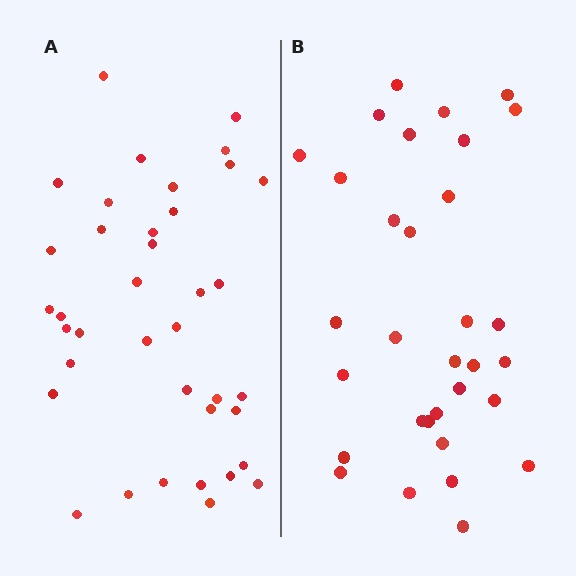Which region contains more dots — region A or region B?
Region A (the left region) has more dots.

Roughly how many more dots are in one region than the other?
Region A has about 6 more dots than region B.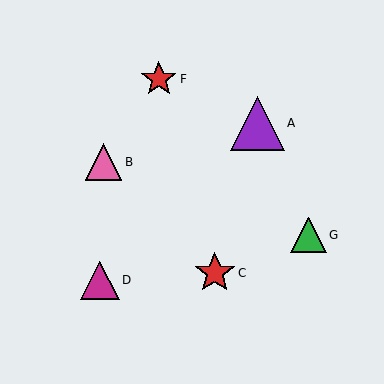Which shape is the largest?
The purple triangle (labeled A) is the largest.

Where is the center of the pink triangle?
The center of the pink triangle is at (104, 162).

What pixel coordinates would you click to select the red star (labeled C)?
Click at (215, 273) to select the red star C.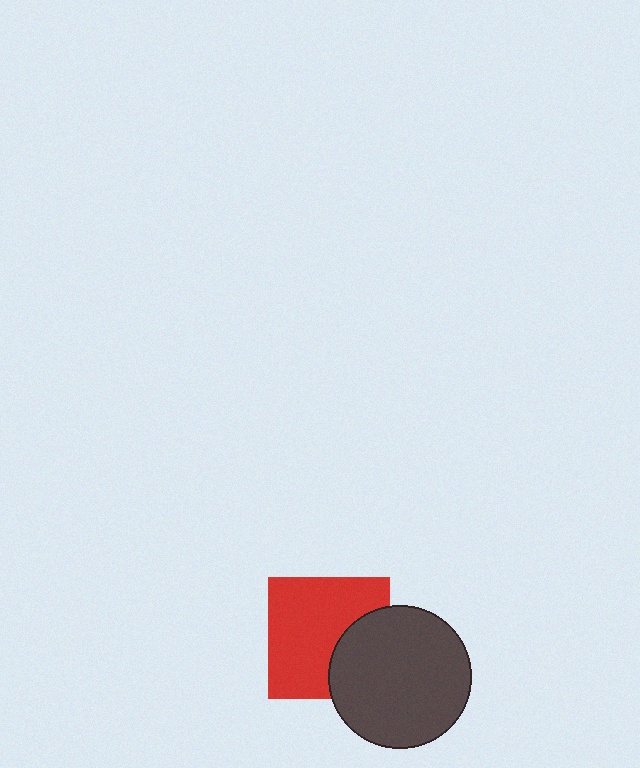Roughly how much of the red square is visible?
Most of it is visible (roughly 69%).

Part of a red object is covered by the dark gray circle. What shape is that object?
It is a square.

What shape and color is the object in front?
The object in front is a dark gray circle.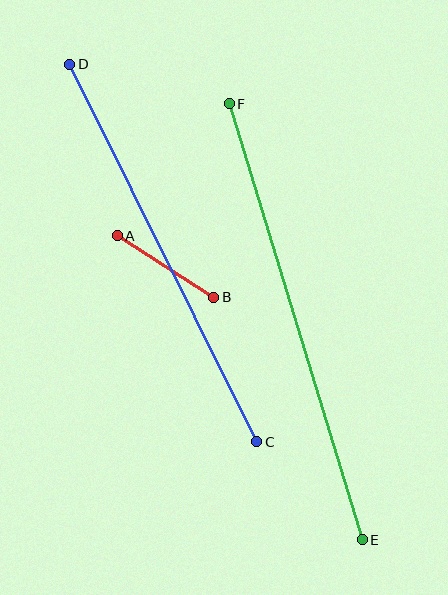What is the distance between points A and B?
The distance is approximately 114 pixels.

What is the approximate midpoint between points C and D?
The midpoint is at approximately (163, 253) pixels.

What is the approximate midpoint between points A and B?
The midpoint is at approximately (165, 266) pixels.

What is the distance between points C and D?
The distance is approximately 421 pixels.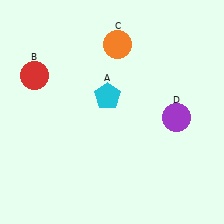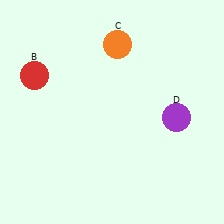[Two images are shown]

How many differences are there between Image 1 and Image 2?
There is 1 difference between the two images.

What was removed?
The cyan pentagon (A) was removed in Image 2.